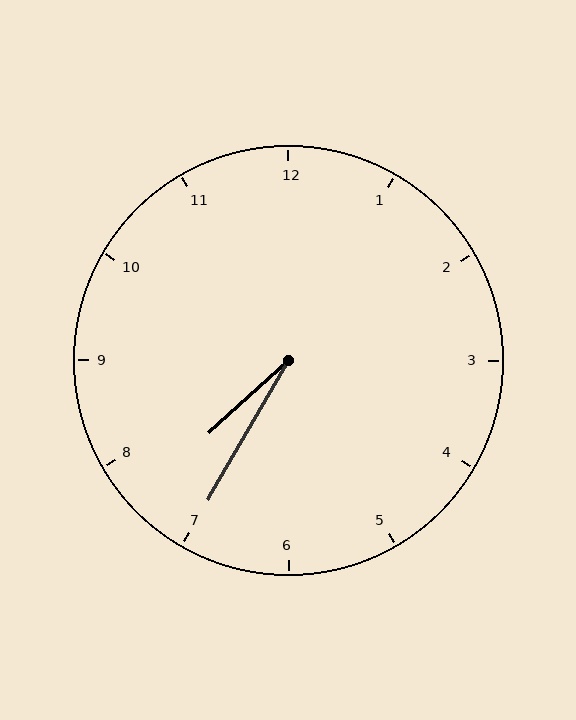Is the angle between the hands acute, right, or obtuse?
It is acute.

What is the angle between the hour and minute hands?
Approximately 18 degrees.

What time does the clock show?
7:35.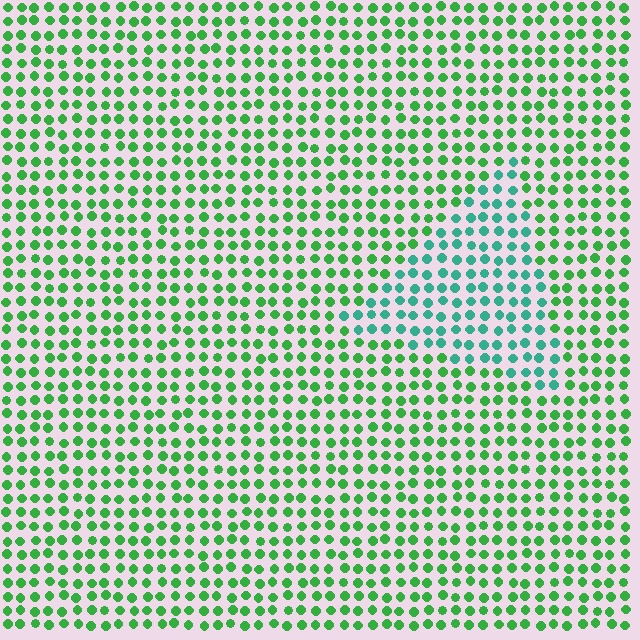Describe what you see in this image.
The image is filled with small green elements in a uniform arrangement. A triangle-shaped region is visible where the elements are tinted to a slightly different hue, forming a subtle color boundary.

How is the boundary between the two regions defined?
The boundary is defined purely by a slight shift in hue (about 39 degrees). Spacing, size, and orientation are identical on both sides.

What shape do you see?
I see a triangle.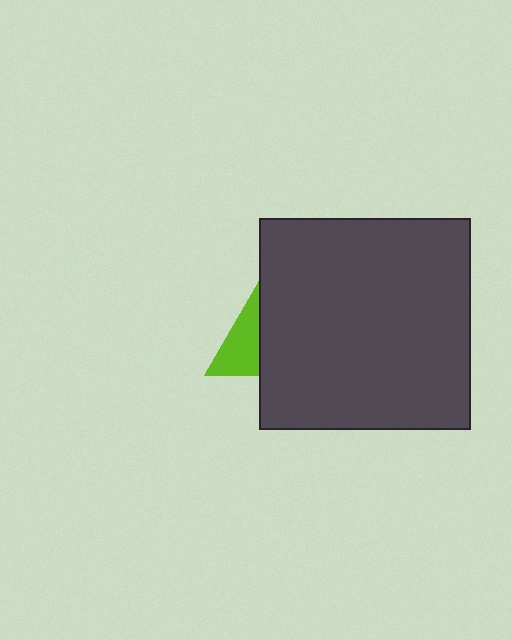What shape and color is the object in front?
The object in front is a dark gray square.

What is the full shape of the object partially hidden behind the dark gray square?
The partially hidden object is a lime triangle.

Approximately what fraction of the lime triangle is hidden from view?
Roughly 61% of the lime triangle is hidden behind the dark gray square.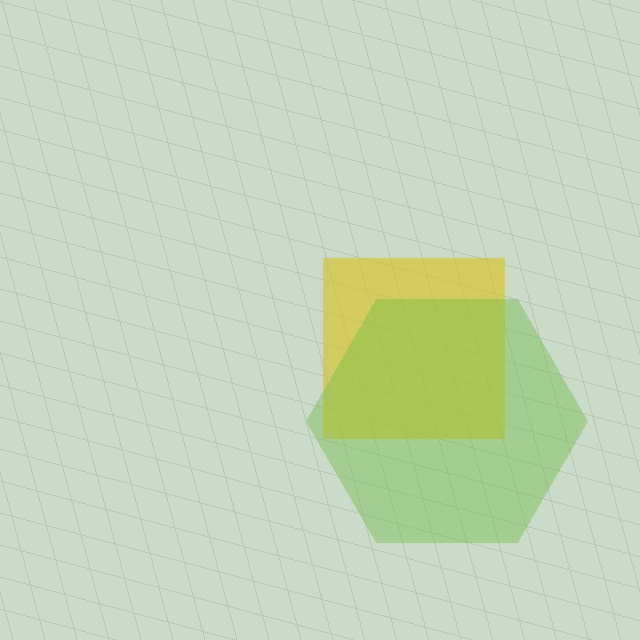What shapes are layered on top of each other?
The layered shapes are: a yellow square, a lime hexagon.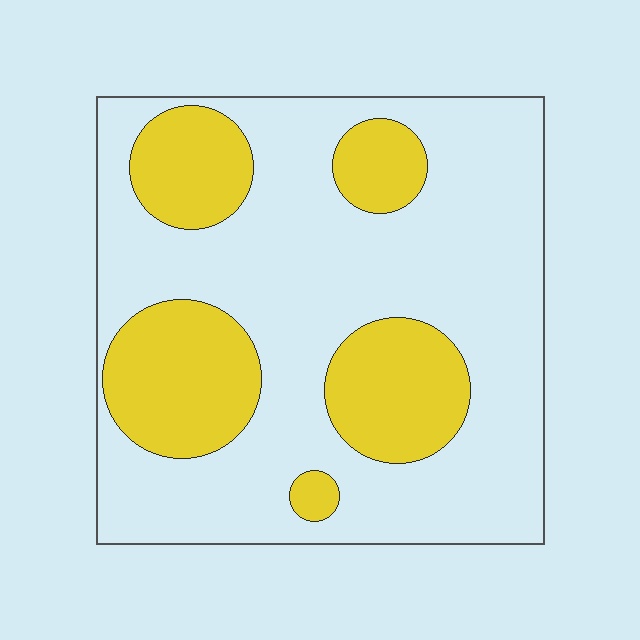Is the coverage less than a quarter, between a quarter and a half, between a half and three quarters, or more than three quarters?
Between a quarter and a half.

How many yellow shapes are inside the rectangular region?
5.